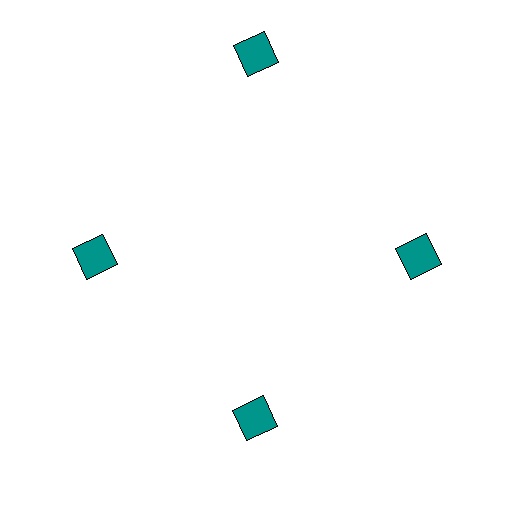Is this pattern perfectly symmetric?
No. The 4 teal diamonds are arranged in a ring, but one element near the 12 o'clock position is pushed outward from the center, breaking the 4-fold rotational symmetry.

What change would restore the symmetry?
The symmetry would be restored by moving it inward, back onto the ring so that all 4 diamonds sit at equal angles and equal distance from the center.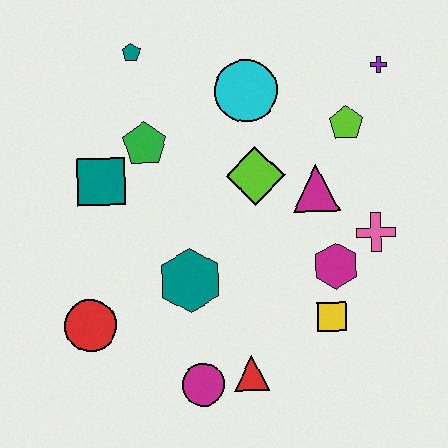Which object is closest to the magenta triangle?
The lime diamond is closest to the magenta triangle.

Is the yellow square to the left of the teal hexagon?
No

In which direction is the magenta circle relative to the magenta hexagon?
The magenta circle is to the left of the magenta hexagon.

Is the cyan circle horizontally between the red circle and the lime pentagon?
Yes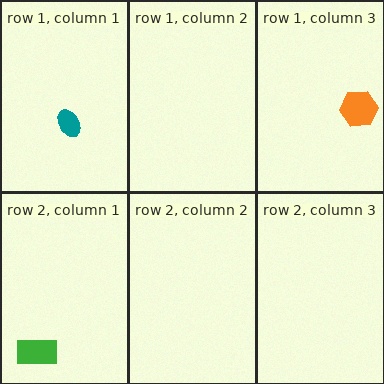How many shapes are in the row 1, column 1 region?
1.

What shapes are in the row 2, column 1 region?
The green rectangle.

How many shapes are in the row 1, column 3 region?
1.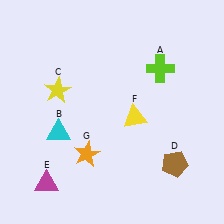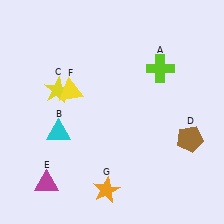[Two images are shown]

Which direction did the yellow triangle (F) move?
The yellow triangle (F) moved left.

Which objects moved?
The objects that moved are: the brown pentagon (D), the yellow triangle (F), the orange star (G).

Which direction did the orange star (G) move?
The orange star (G) moved down.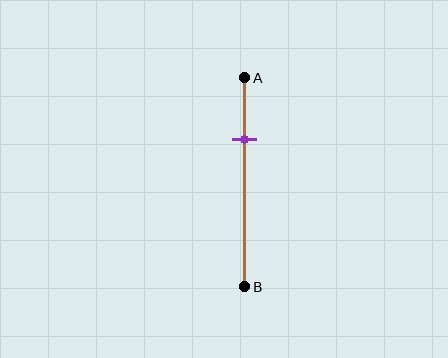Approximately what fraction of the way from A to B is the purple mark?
The purple mark is approximately 30% of the way from A to B.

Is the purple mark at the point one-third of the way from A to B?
No, the mark is at about 30% from A, not at the 33% one-third point.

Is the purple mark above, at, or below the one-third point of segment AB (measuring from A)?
The purple mark is above the one-third point of segment AB.